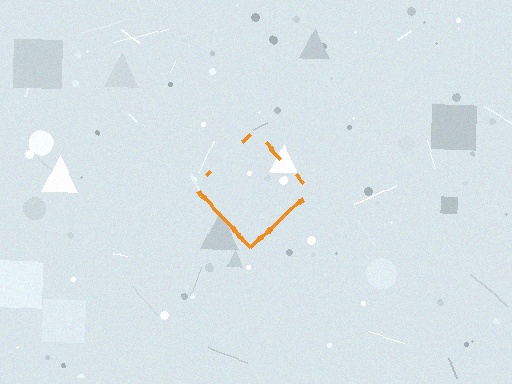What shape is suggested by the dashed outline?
The dashed outline suggests a diamond.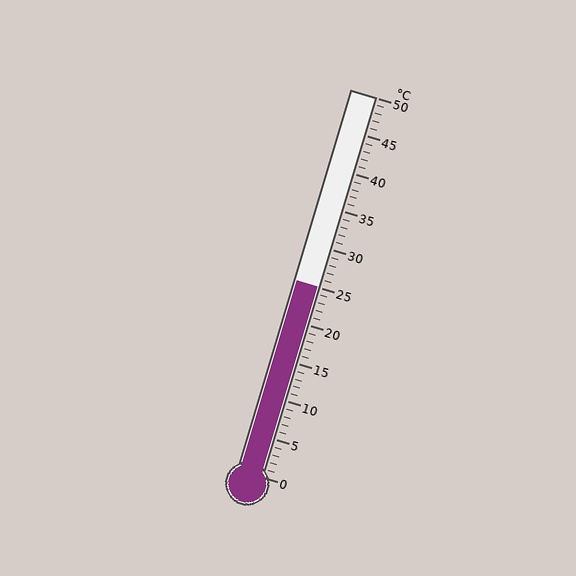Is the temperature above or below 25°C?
The temperature is at 25°C.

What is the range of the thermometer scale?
The thermometer scale ranges from 0°C to 50°C.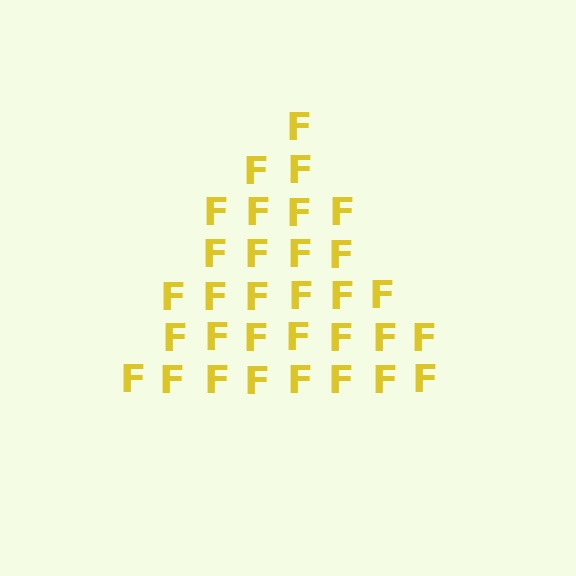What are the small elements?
The small elements are letter F's.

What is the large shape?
The large shape is a triangle.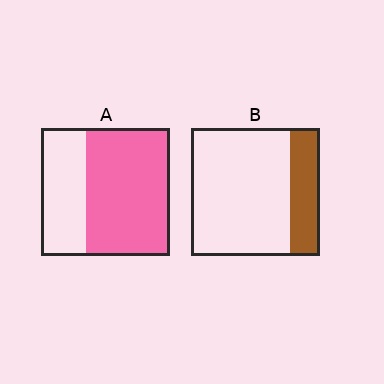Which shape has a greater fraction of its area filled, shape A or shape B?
Shape A.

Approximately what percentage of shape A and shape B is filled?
A is approximately 65% and B is approximately 25%.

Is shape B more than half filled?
No.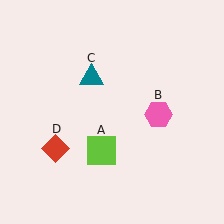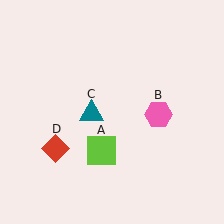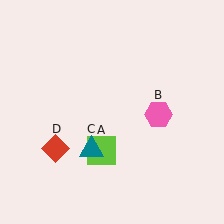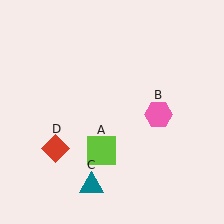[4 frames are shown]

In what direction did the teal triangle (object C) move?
The teal triangle (object C) moved down.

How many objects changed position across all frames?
1 object changed position: teal triangle (object C).